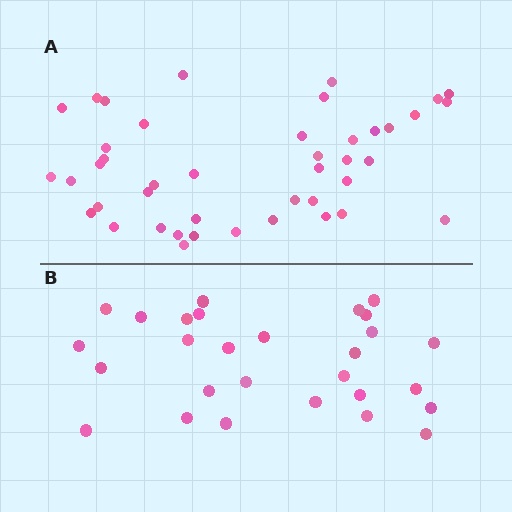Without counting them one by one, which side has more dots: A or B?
Region A (the top region) has more dots.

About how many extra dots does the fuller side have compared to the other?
Region A has approximately 15 more dots than region B.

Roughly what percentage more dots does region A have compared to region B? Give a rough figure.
About 55% more.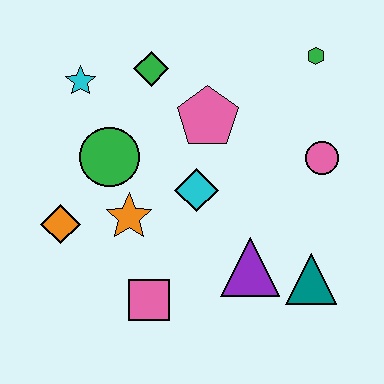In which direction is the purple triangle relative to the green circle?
The purple triangle is to the right of the green circle.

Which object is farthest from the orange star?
The green hexagon is farthest from the orange star.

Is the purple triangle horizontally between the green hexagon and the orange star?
Yes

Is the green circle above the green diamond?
No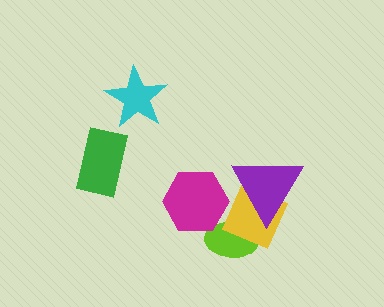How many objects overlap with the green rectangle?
0 objects overlap with the green rectangle.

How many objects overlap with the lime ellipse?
2 objects overlap with the lime ellipse.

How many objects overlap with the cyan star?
0 objects overlap with the cyan star.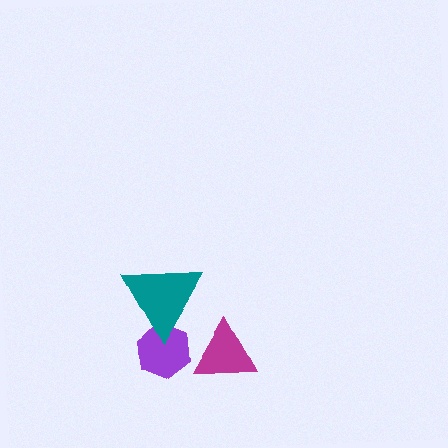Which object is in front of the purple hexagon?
The teal triangle is in front of the purple hexagon.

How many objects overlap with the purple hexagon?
1 object overlaps with the purple hexagon.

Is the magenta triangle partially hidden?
No, no other shape covers it.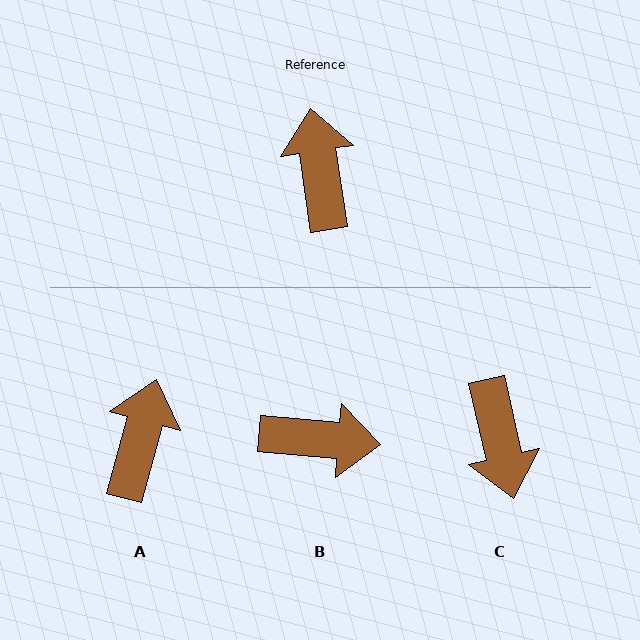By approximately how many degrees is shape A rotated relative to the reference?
Approximately 24 degrees clockwise.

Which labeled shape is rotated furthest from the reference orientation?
C, about 176 degrees away.